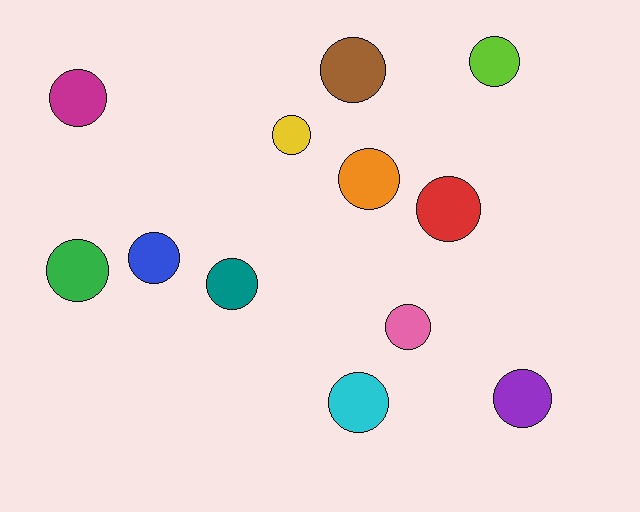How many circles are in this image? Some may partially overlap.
There are 12 circles.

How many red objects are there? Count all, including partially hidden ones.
There is 1 red object.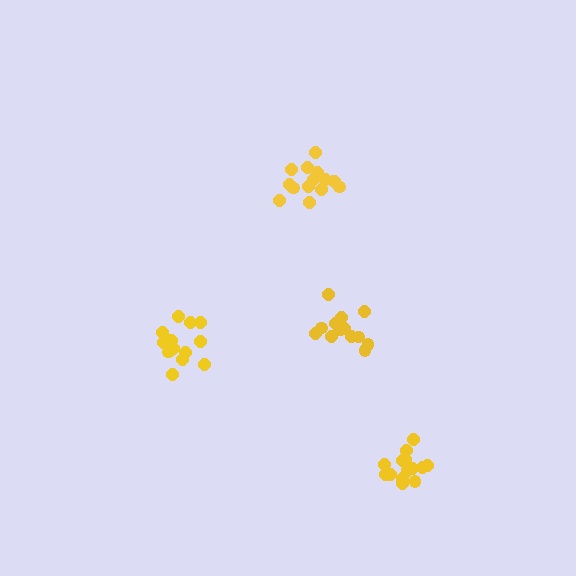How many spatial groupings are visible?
There are 4 spatial groupings.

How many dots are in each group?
Group 1: 14 dots, Group 2: 15 dots, Group 3: 15 dots, Group 4: 13 dots (57 total).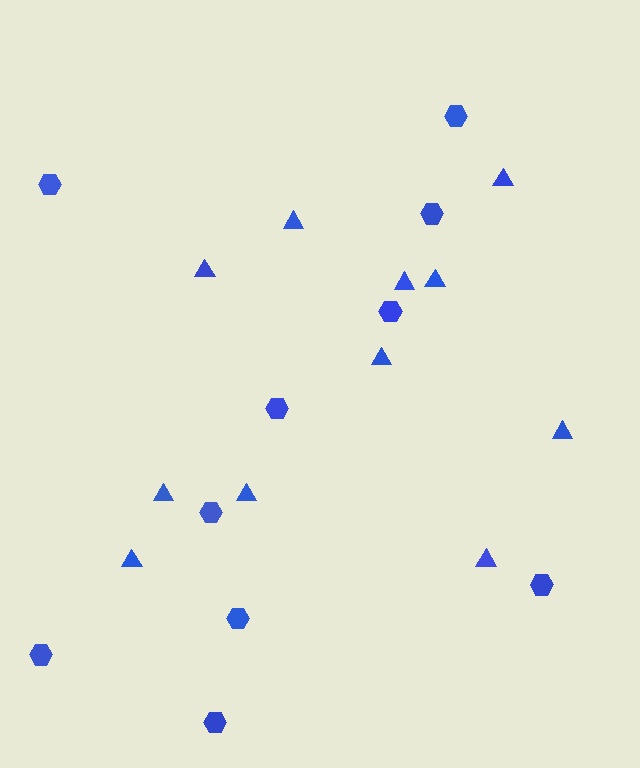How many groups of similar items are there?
There are 2 groups: one group of triangles (11) and one group of hexagons (10).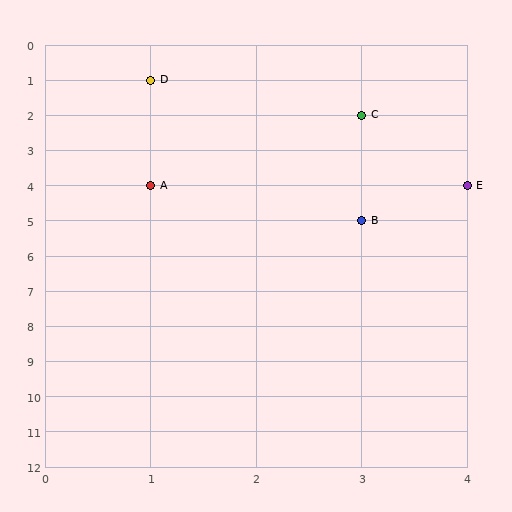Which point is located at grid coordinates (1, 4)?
Point A is at (1, 4).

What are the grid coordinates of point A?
Point A is at grid coordinates (1, 4).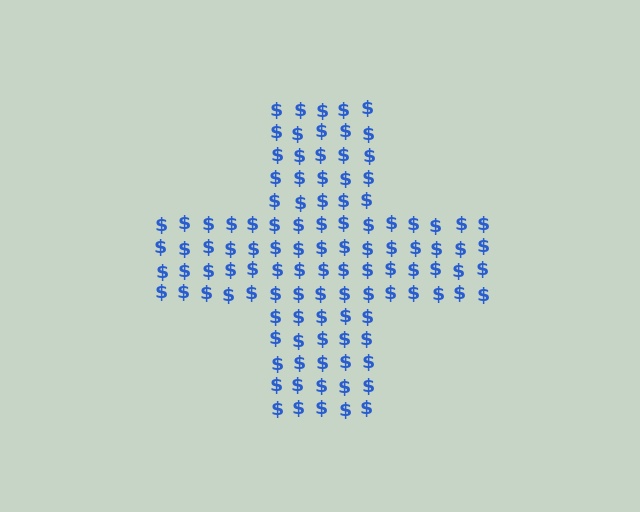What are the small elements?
The small elements are dollar signs.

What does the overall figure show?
The overall figure shows a cross.